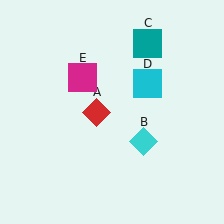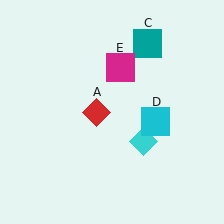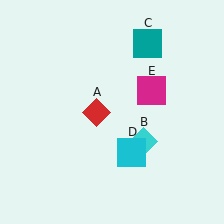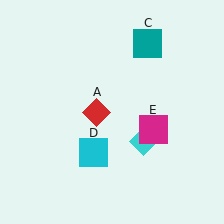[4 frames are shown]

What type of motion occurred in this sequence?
The cyan square (object D), magenta square (object E) rotated clockwise around the center of the scene.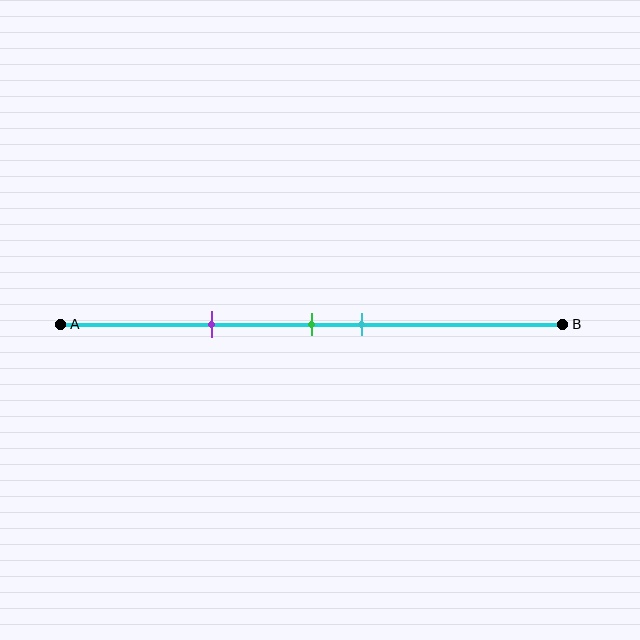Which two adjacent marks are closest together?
The green and cyan marks are the closest adjacent pair.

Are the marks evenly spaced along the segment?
No, the marks are not evenly spaced.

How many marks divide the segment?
There are 3 marks dividing the segment.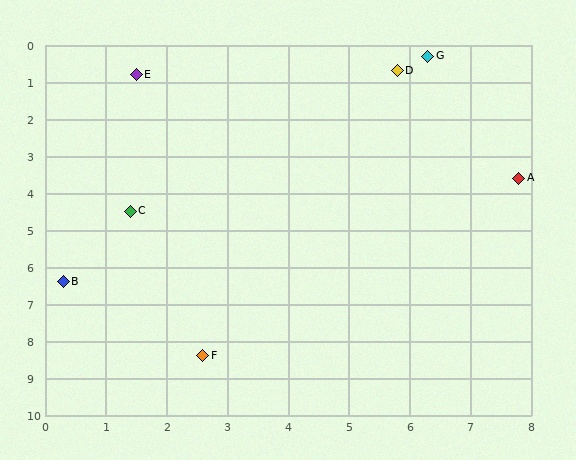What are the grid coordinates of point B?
Point B is at approximately (0.3, 6.4).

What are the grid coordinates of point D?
Point D is at approximately (5.8, 0.7).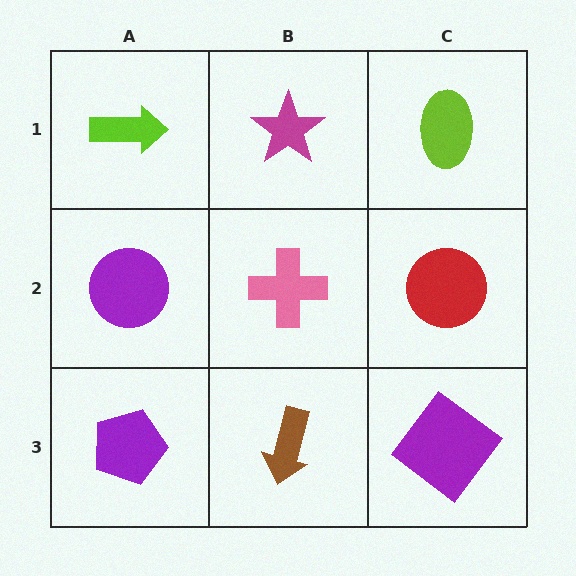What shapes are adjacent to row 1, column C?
A red circle (row 2, column C), a magenta star (row 1, column B).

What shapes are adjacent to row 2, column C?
A lime ellipse (row 1, column C), a purple diamond (row 3, column C), a pink cross (row 2, column B).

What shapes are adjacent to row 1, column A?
A purple circle (row 2, column A), a magenta star (row 1, column B).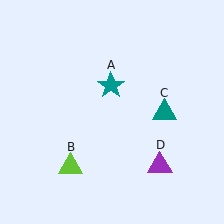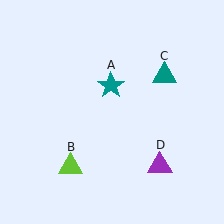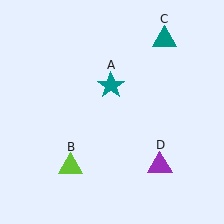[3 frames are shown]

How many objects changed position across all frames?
1 object changed position: teal triangle (object C).